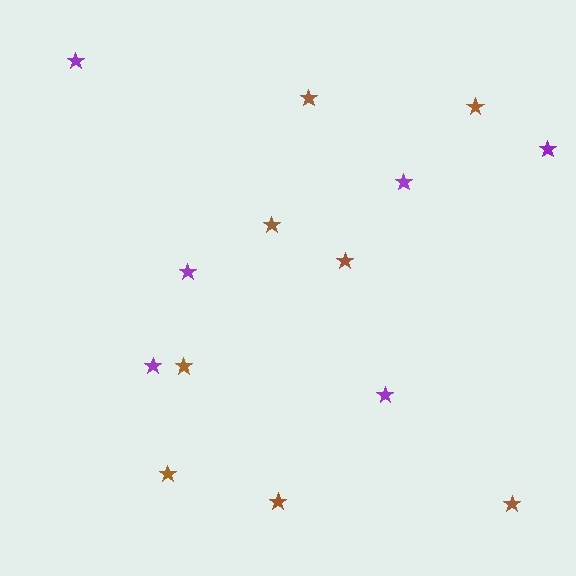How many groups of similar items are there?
There are 2 groups: one group of brown stars (8) and one group of purple stars (6).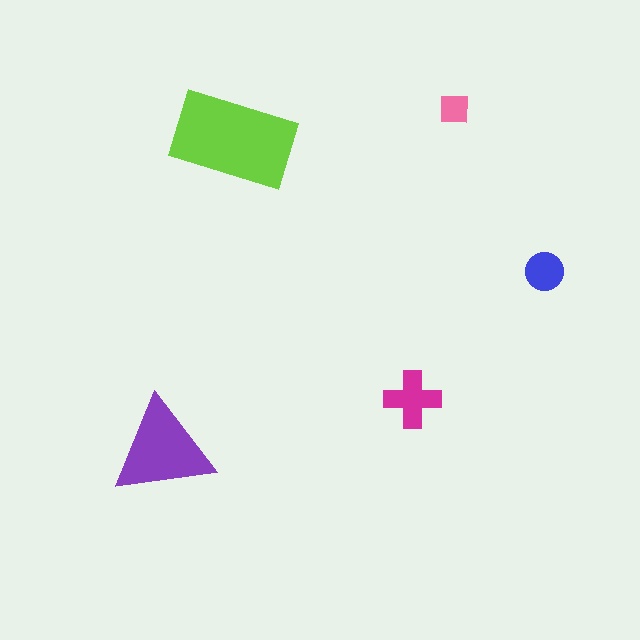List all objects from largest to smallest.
The lime rectangle, the purple triangle, the magenta cross, the blue circle, the pink square.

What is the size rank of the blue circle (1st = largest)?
4th.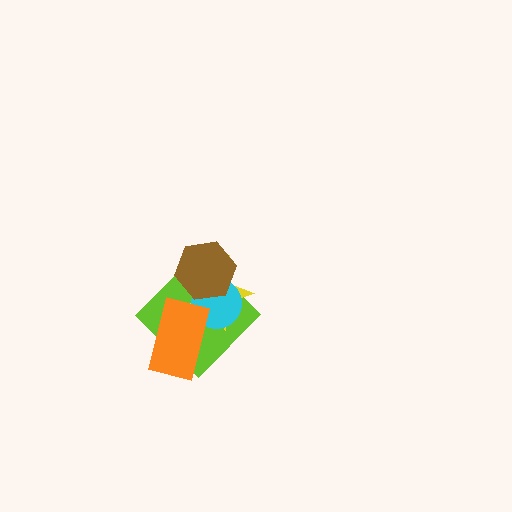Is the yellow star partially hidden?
Yes, it is partially covered by another shape.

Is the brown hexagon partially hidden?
No, no other shape covers it.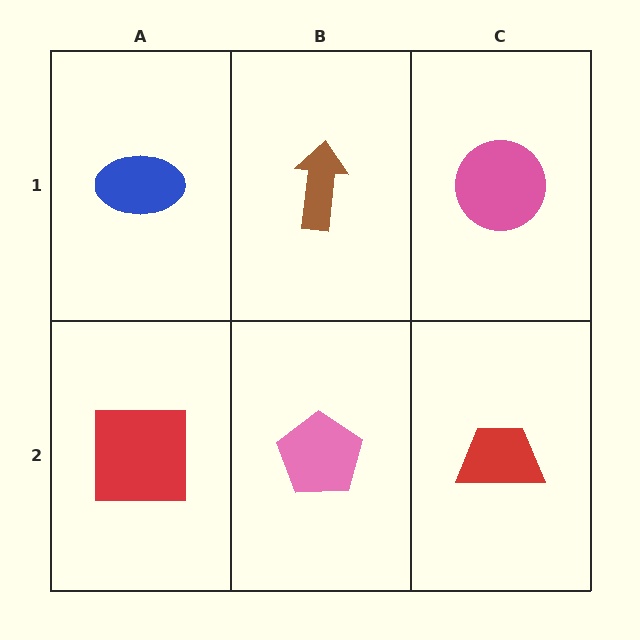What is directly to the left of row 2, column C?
A pink pentagon.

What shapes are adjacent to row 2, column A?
A blue ellipse (row 1, column A), a pink pentagon (row 2, column B).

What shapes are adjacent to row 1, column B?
A pink pentagon (row 2, column B), a blue ellipse (row 1, column A), a pink circle (row 1, column C).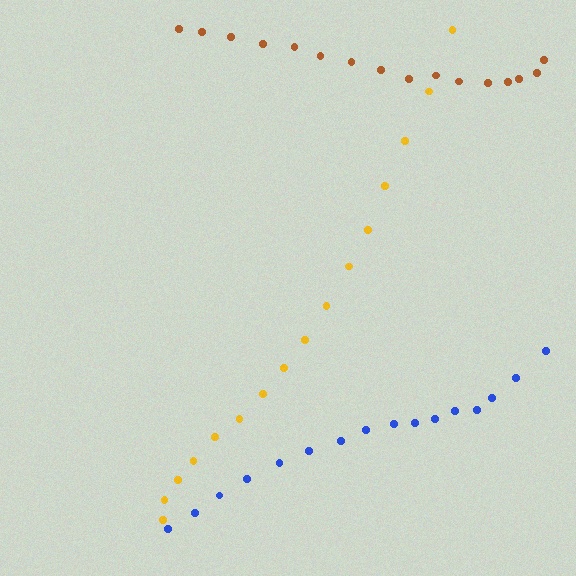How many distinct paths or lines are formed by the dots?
There are 3 distinct paths.